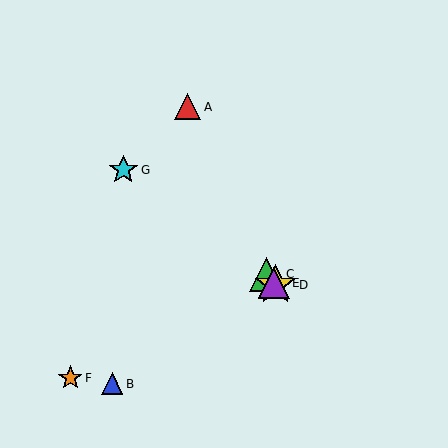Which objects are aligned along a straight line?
Objects C, D, E are aligned along a straight line.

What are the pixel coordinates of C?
Object C is at (266, 274).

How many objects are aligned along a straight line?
3 objects (C, D, E) are aligned along a straight line.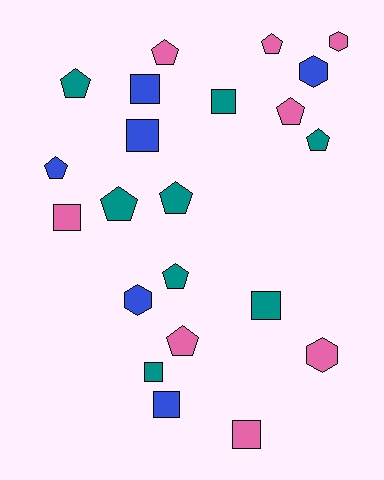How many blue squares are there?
There are 3 blue squares.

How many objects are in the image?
There are 22 objects.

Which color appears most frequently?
Teal, with 8 objects.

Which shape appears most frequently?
Pentagon, with 10 objects.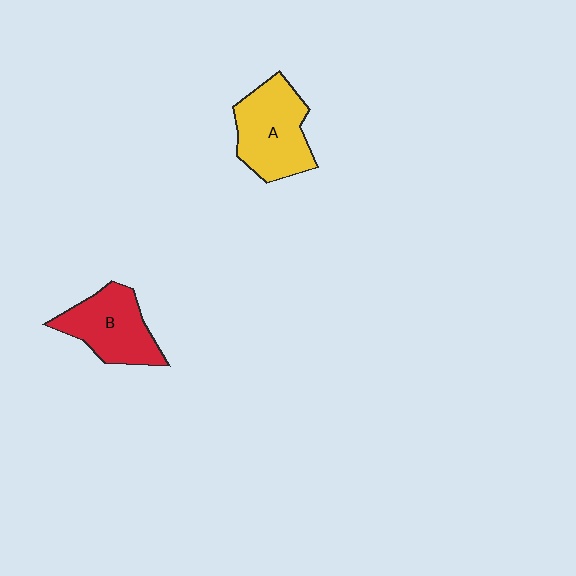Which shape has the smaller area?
Shape B (red).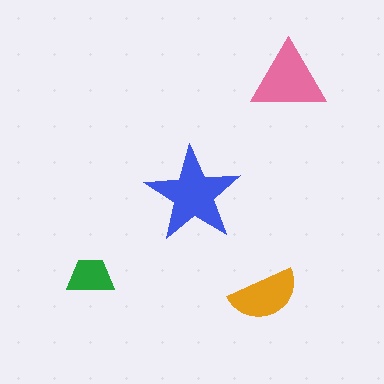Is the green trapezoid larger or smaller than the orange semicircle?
Smaller.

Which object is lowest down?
The orange semicircle is bottommost.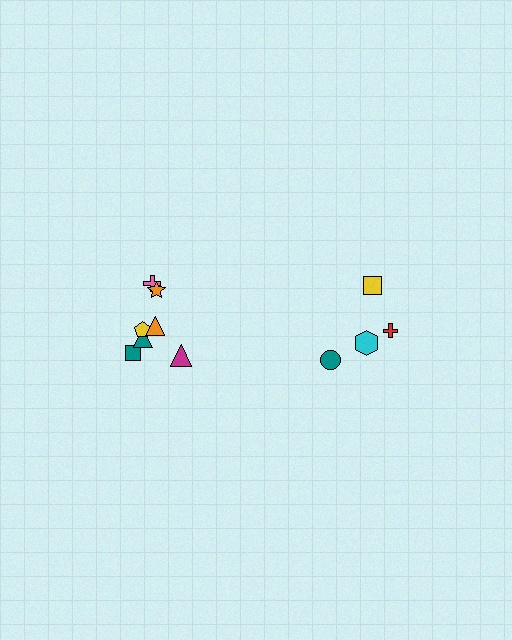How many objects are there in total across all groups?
There are 11 objects.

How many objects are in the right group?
There are 4 objects.